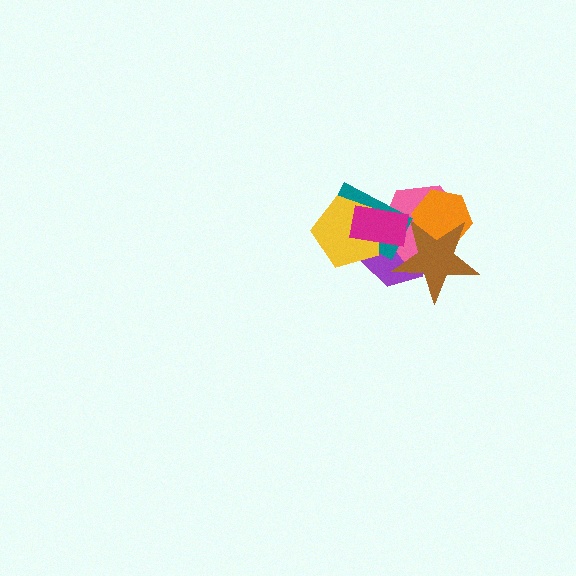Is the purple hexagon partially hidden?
Yes, it is partially covered by another shape.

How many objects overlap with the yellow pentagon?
3 objects overlap with the yellow pentagon.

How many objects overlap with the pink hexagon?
5 objects overlap with the pink hexagon.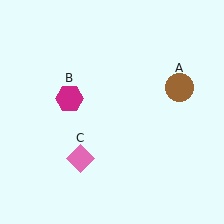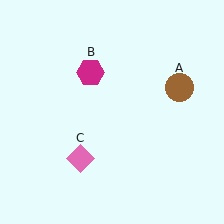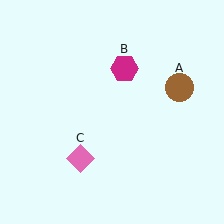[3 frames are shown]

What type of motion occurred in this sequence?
The magenta hexagon (object B) rotated clockwise around the center of the scene.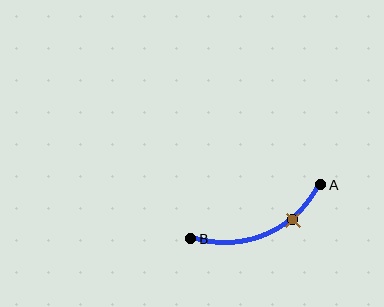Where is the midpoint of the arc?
The arc midpoint is the point on the curve farthest from the straight line joining A and B. It sits below that line.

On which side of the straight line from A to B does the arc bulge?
The arc bulges below the straight line connecting A and B.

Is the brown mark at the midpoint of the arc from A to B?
No. The brown mark lies on the arc but is closer to endpoint A. The arc midpoint would be at the point on the curve equidistant along the arc from both A and B.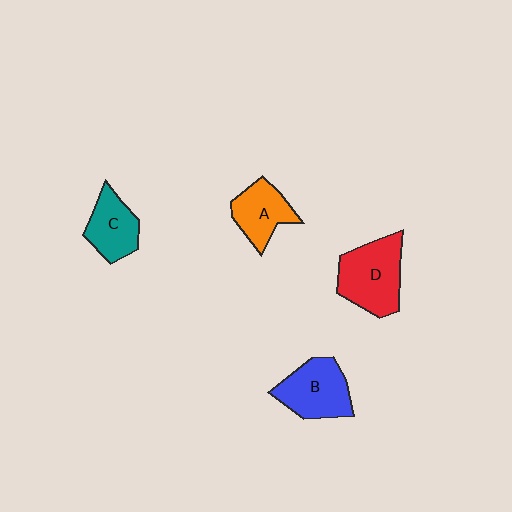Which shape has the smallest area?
Shape C (teal).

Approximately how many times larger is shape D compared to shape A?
Approximately 1.5 times.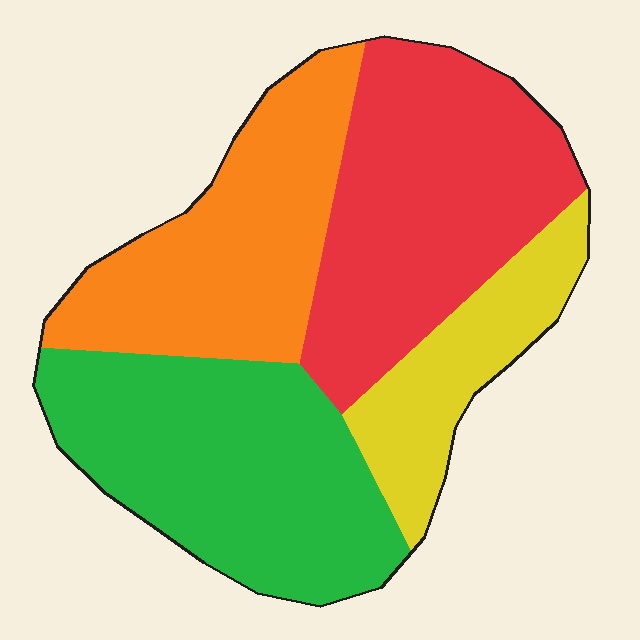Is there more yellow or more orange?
Orange.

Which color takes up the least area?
Yellow, at roughly 15%.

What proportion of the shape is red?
Red covers 30% of the shape.